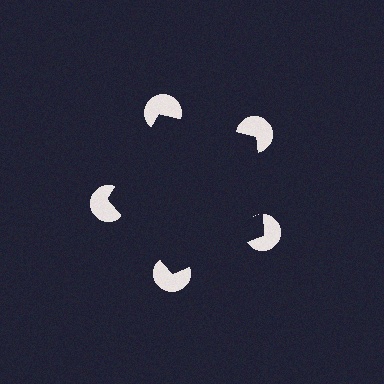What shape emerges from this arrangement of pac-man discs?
An illusory pentagon — its edges are inferred from the aligned wedge cuts in the pac-man discs, not physically drawn.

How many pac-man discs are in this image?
There are 5 — one at each vertex of the illusory pentagon.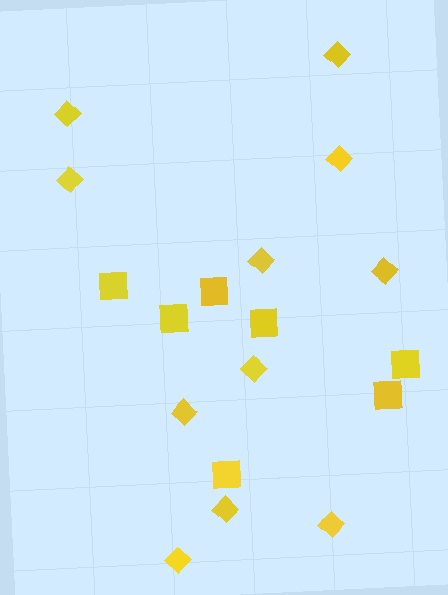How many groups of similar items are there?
There are 2 groups: one group of diamonds (11) and one group of squares (7).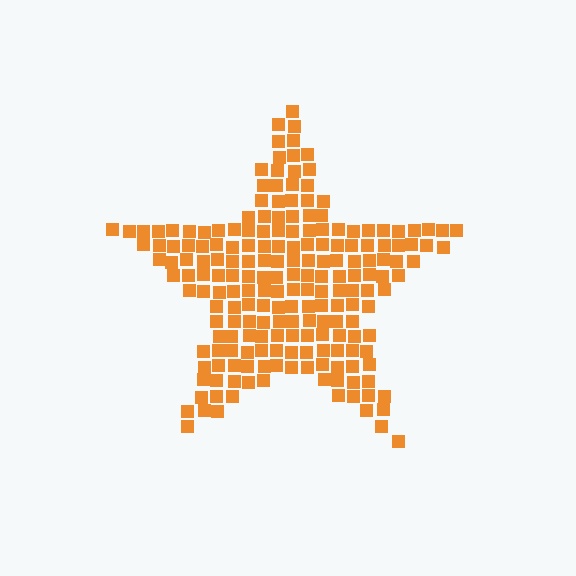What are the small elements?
The small elements are squares.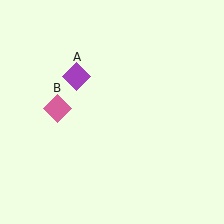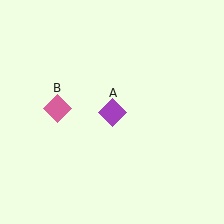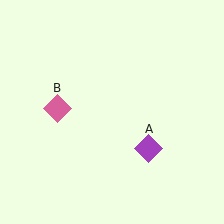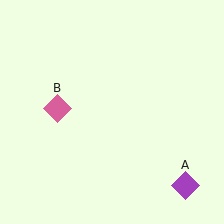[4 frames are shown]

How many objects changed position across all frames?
1 object changed position: purple diamond (object A).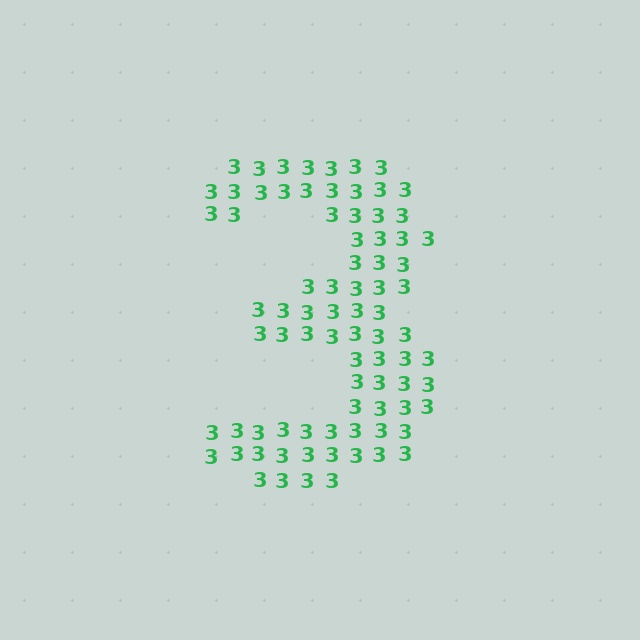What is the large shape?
The large shape is the digit 3.